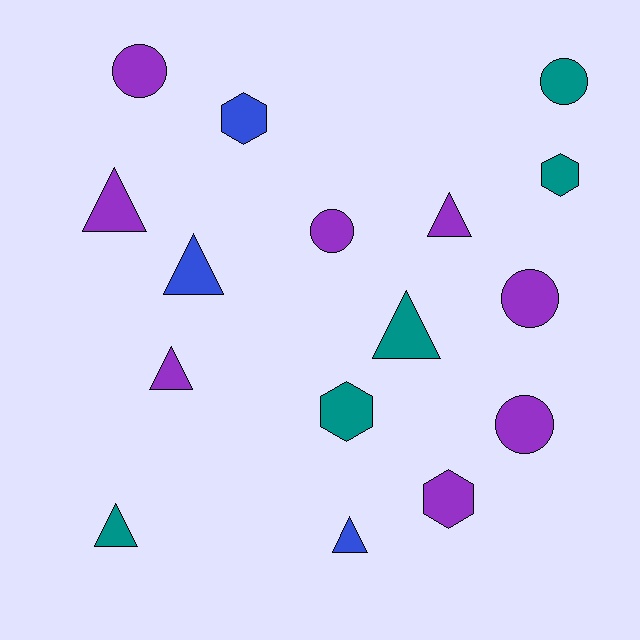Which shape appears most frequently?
Triangle, with 7 objects.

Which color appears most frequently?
Purple, with 8 objects.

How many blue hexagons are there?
There is 1 blue hexagon.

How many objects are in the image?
There are 16 objects.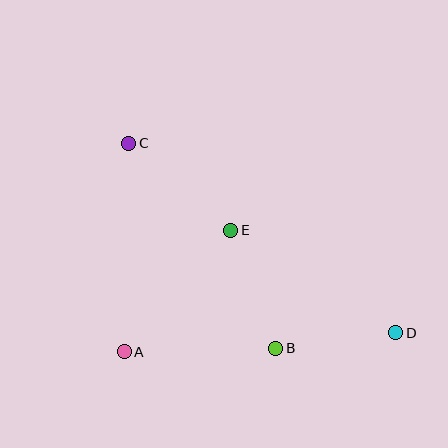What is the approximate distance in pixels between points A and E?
The distance between A and E is approximately 161 pixels.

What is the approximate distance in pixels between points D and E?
The distance between D and E is approximately 194 pixels.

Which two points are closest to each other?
Points B and D are closest to each other.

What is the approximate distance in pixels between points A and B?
The distance between A and B is approximately 152 pixels.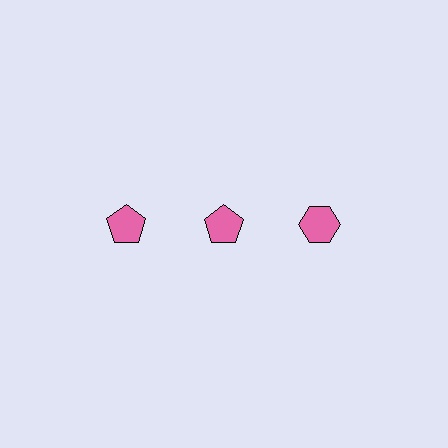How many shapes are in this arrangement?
There are 3 shapes arranged in a grid pattern.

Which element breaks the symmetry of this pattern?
The pink hexagon in the top row, center column breaks the symmetry. All other shapes are pink pentagons.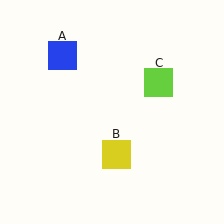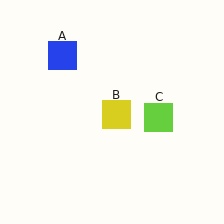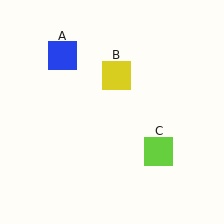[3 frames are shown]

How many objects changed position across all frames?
2 objects changed position: yellow square (object B), lime square (object C).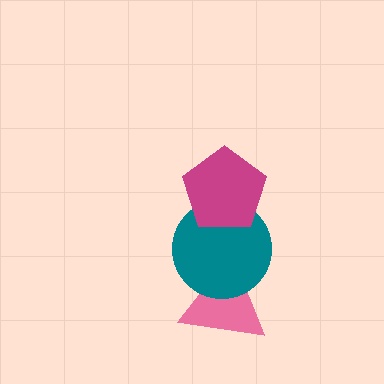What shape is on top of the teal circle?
The magenta pentagon is on top of the teal circle.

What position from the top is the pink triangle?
The pink triangle is 3rd from the top.